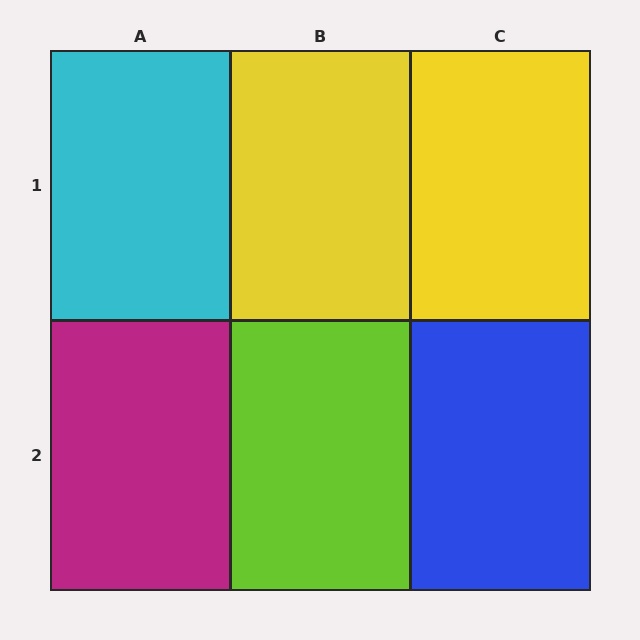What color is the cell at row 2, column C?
Blue.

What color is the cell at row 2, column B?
Lime.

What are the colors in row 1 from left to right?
Cyan, yellow, yellow.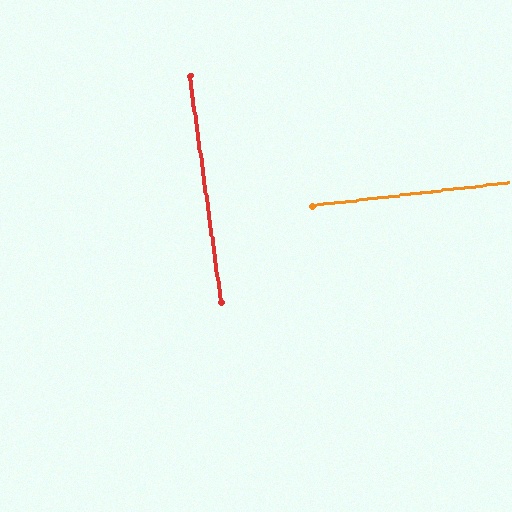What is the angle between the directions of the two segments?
Approximately 89 degrees.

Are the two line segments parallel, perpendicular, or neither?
Perpendicular — they meet at approximately 89°.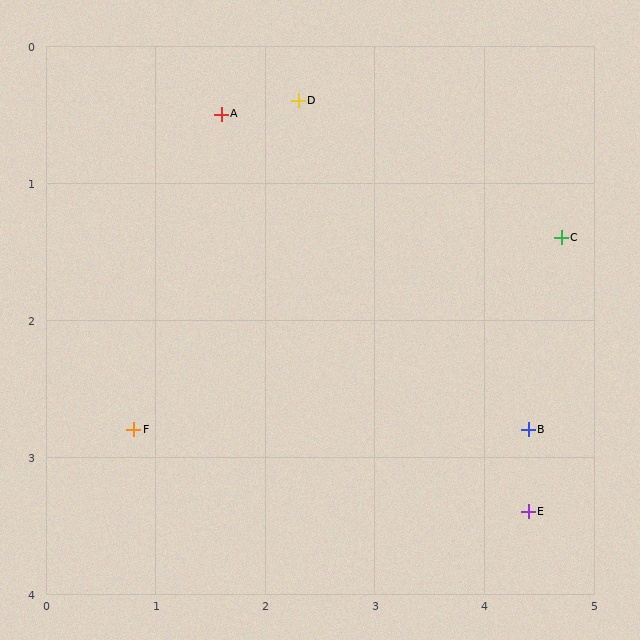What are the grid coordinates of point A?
Point A is at approximately (1.6, 0.5).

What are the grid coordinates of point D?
Point D is at approximately (2.3, 0.4).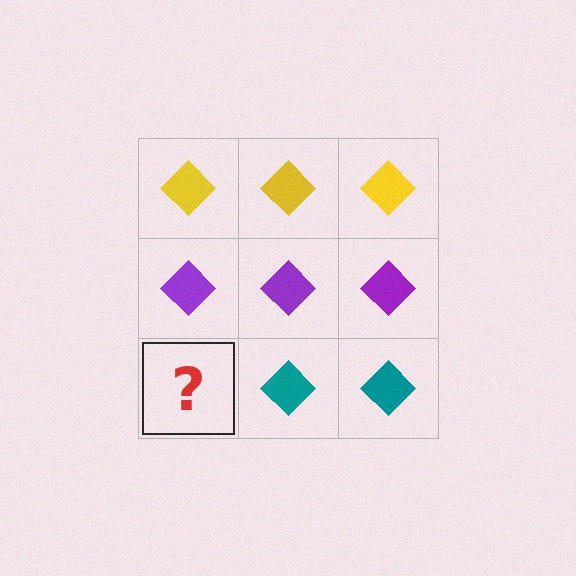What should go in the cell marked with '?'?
The missing cell should contain a teal diamond.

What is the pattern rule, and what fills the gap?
The rule is that each row has a consistent color. The gap should be filled with a teal diamond.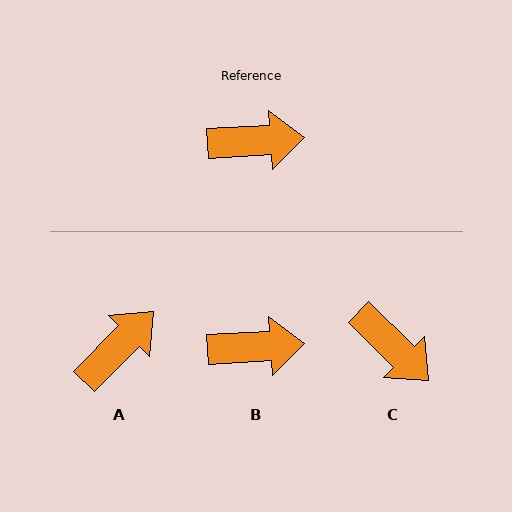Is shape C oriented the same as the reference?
No, it is off by about 48 degrees.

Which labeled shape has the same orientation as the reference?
B.